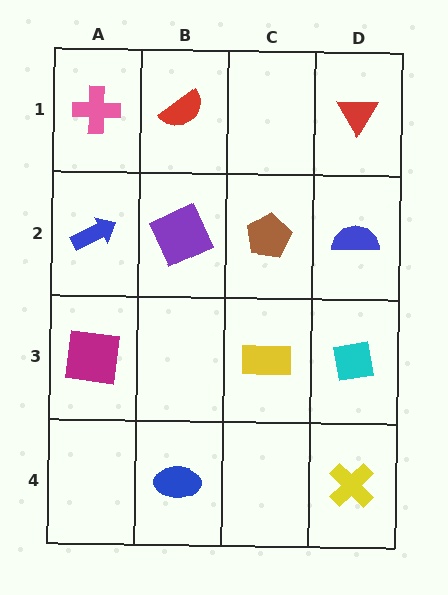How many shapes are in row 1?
3 shapes.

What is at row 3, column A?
A magenta square.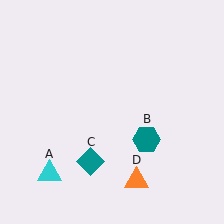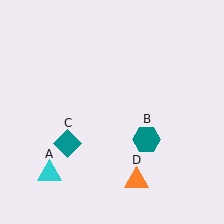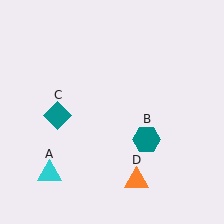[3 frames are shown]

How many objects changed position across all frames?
1 object changed position: teal diamond (object C).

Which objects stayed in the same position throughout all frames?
Cyan triangle (object A) and teal hexagon (object B) and orange triangle (object D) remained stationary.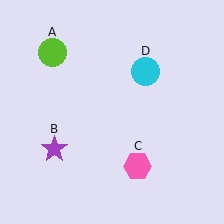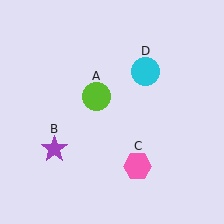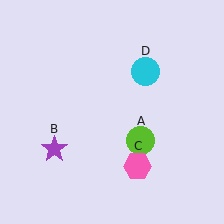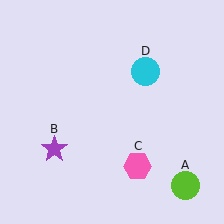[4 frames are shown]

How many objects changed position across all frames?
1 object changed position: lime circle (object A).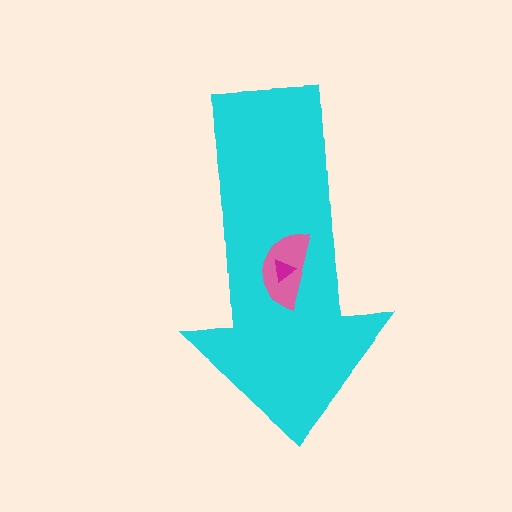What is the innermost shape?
The magenta triangle.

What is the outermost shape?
The cyan arrow.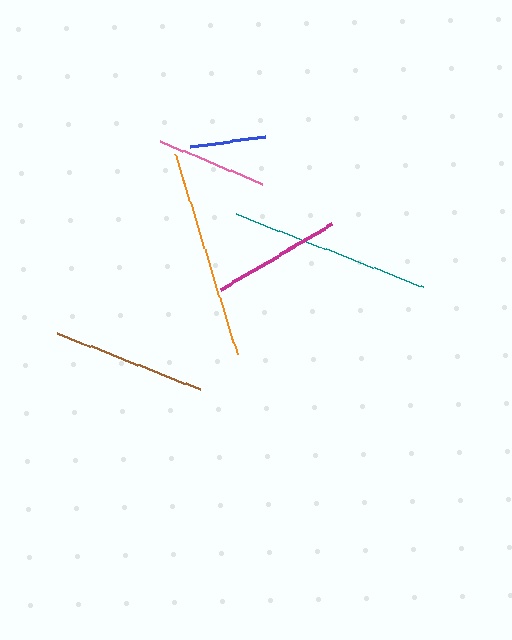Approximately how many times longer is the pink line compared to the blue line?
The pink line is approximately 1.5 times the length of the blue line.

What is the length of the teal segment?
The teal segment is approximately 201 pixels long.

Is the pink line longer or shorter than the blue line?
The pink line is longer than the blue line.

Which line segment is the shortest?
The blue line is the shortest at approximately 76 pixels.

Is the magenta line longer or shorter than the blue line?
The magenta line is longer than the blue line.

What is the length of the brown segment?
The brown segment is approximately 154 pixels long.